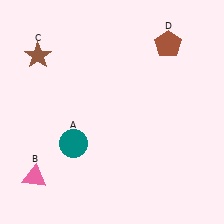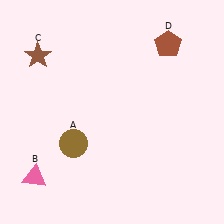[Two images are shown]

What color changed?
The circle (A) changed from teal in Image 1 to brown in Image 2.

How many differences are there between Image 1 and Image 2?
There is 1 difference between the two images.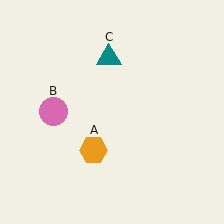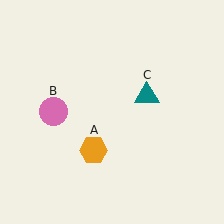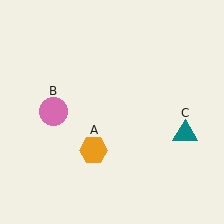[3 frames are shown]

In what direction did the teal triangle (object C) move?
The teal triangle (object C) moved down and to the right.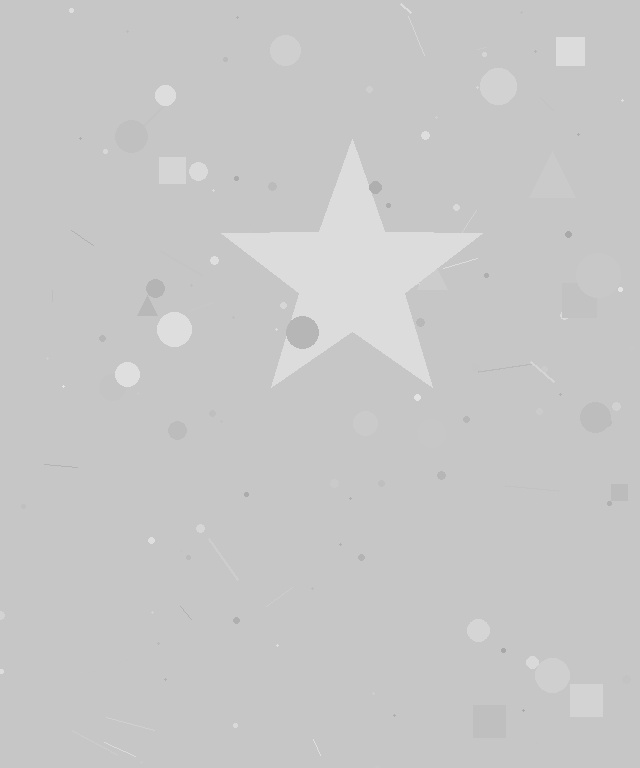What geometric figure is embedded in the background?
A star is embedded in the background.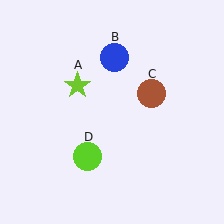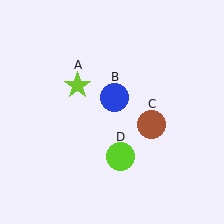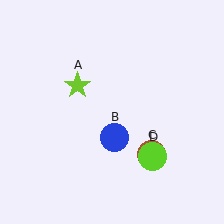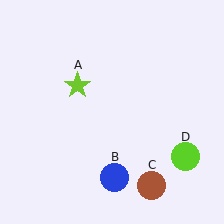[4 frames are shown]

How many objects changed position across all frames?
3 objects changed position: blue circle (object B), brown circle (object C), lime circle (object D).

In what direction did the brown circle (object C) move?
The brown circle (object C) moved down.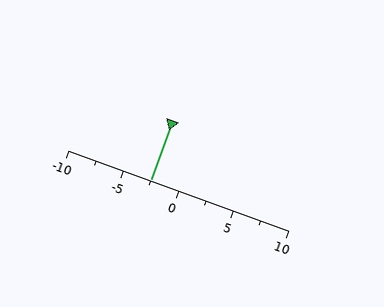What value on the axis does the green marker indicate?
The marker indicates approximately -2.5.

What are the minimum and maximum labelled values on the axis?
The axis runs from -10 to 10.